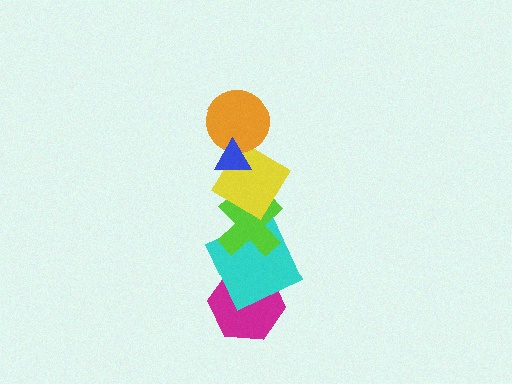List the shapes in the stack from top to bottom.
From top to bottom: the blue triangle, the orange circle, the yellow diamond, the lime cross, the cyan square, the magenta hexagon.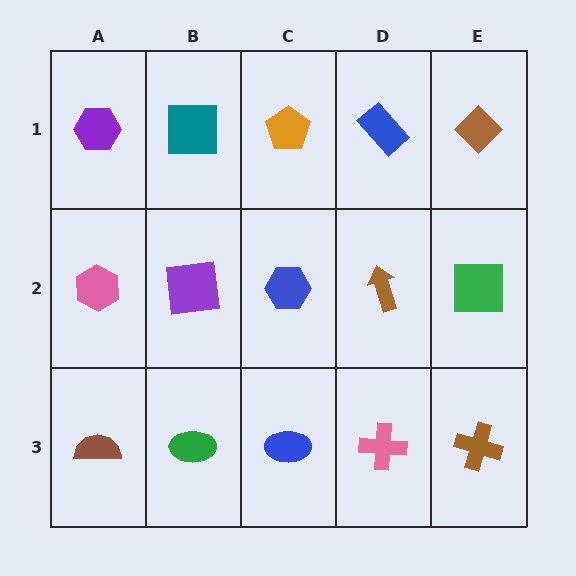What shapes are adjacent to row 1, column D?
A brown arrow (row 2, column D), an orange pentagon (row 1, column C), a brown diamond (row 1, column E).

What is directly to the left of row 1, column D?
An orange pentagon.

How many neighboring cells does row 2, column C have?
4.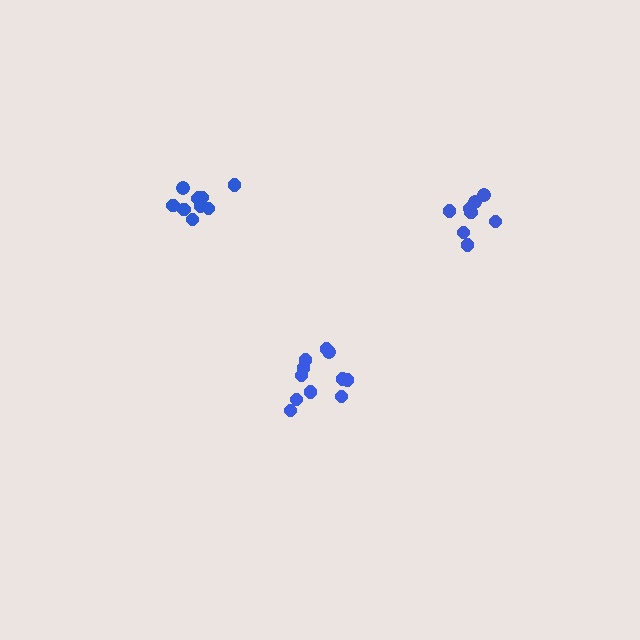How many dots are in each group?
Group 1: 10 dots, Group 2: 11 dots, Group 3: 8 dots (29 total).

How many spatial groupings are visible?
There are 3 spatial groupings.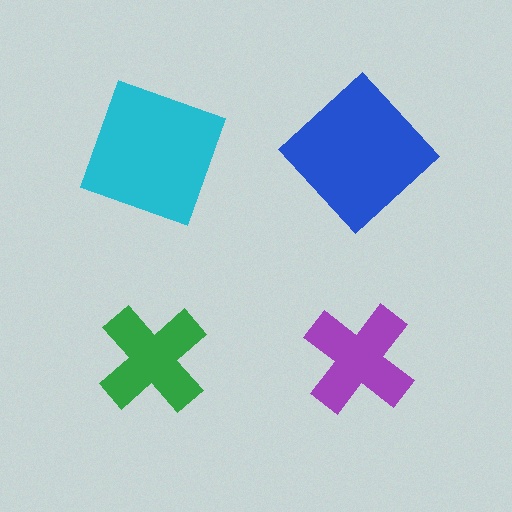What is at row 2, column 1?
A green cross.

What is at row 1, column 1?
A cyan square.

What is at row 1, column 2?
A blue diamond.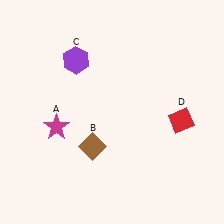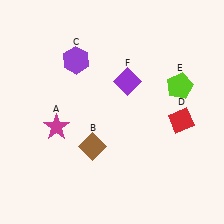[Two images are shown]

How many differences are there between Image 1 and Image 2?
There are 2 differences between the two images.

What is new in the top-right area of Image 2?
A lime pentagon (E) was added in the top-right area of Image 2.